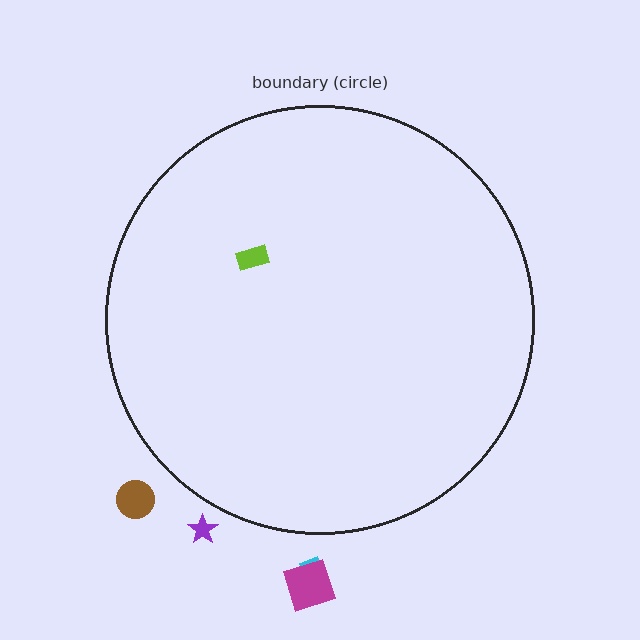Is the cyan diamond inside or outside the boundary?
Outside.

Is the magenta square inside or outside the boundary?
Outside.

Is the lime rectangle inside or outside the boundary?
Inside.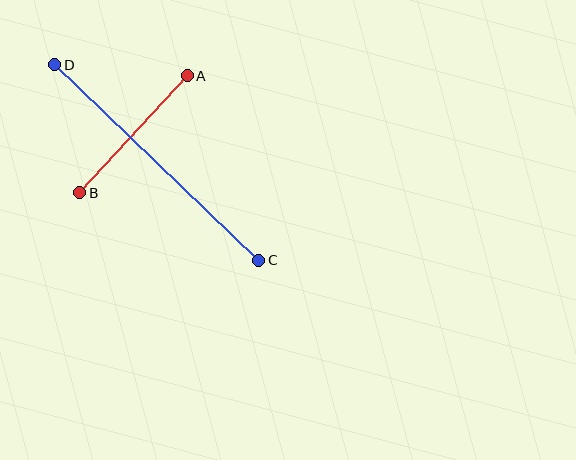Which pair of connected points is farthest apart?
Points C and D are farthest apart.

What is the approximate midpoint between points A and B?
The midpoint is at approximately (134, 134) pixels.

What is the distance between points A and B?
The distance is approximately 159 pixels.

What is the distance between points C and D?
The distance is approximately 282 pixels.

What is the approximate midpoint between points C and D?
The midpoint is at approximately (157, 162) pixels.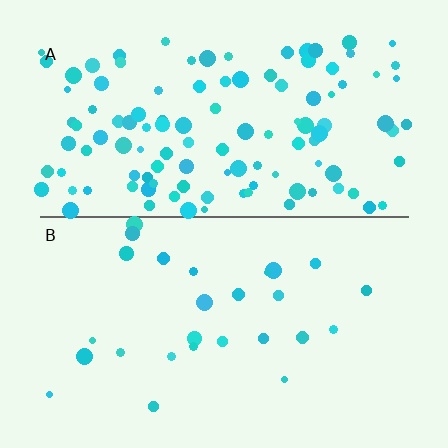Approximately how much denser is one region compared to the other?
Approximately 4.3× — region A over region B.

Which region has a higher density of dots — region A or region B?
A (the top).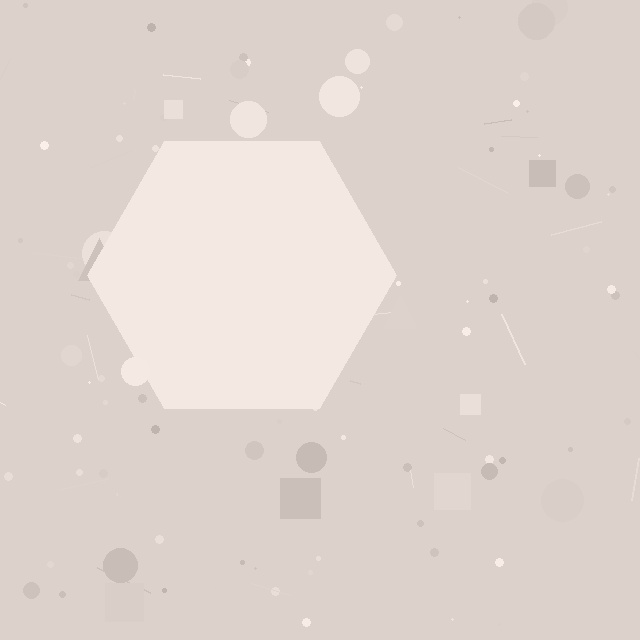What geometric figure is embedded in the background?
A hexagon is embedded in the background.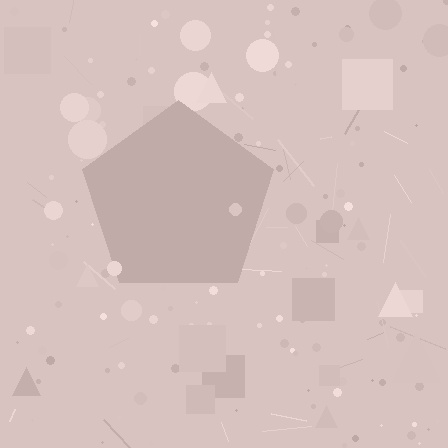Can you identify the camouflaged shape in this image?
The camouflaged shape is a pentagon.